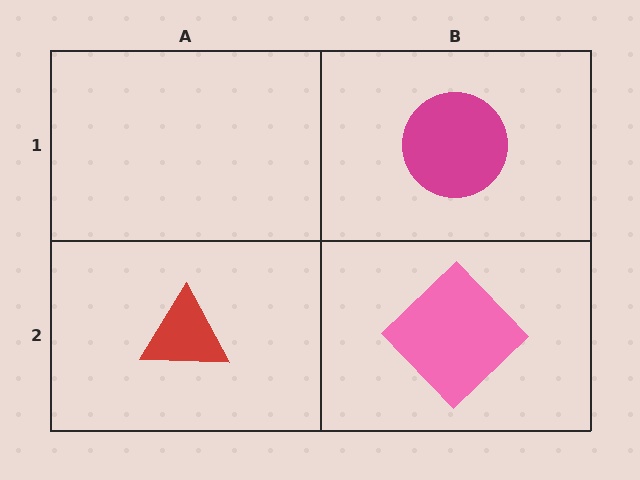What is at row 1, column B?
A magenta circle.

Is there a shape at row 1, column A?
No, that cell is empty.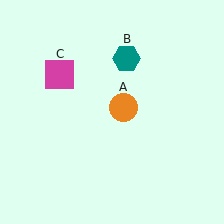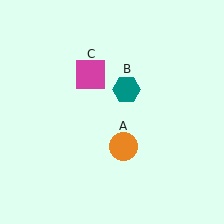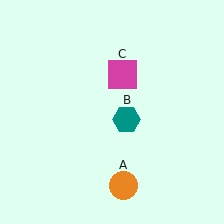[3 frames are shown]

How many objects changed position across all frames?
3 objects changed position: orange circle (object A), teal hexagon (object B), magenta square (object C).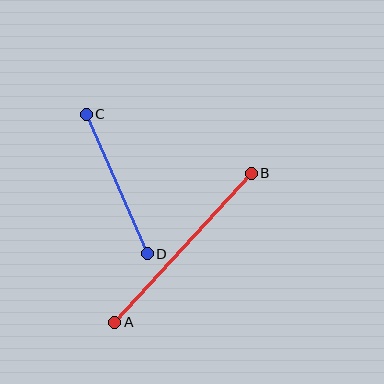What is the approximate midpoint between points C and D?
The midpoint is at approximately (117, 184) pixels.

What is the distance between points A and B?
The distance is approximately 202 pixels.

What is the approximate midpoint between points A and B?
The midpoint is at approximately (183, 248) pixels.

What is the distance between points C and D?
The distance is approximately 152 pixels.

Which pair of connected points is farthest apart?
Points A and B are farthest apart.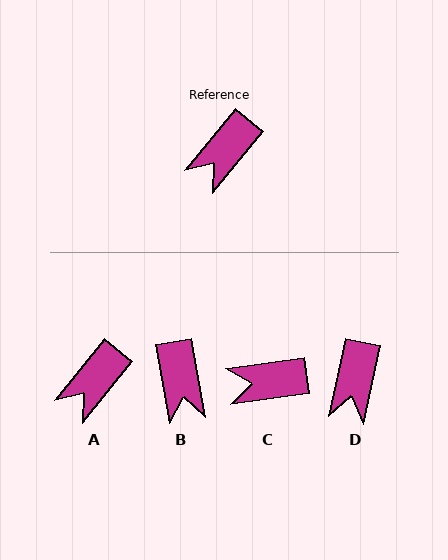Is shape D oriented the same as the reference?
No, it is off by about 27 degrees.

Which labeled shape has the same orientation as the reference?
A.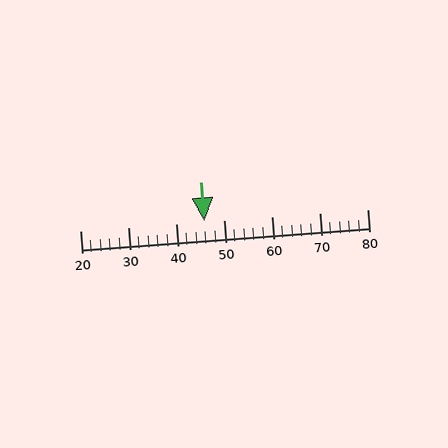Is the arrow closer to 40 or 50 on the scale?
The arrow is closer to 50.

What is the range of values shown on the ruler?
The ruler shows values from 20 to 80.